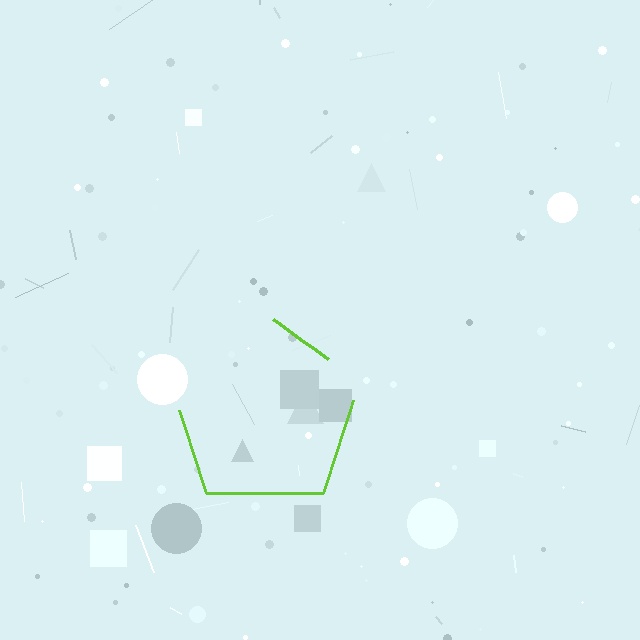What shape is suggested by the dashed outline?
The dashed outline suggests a pentagon.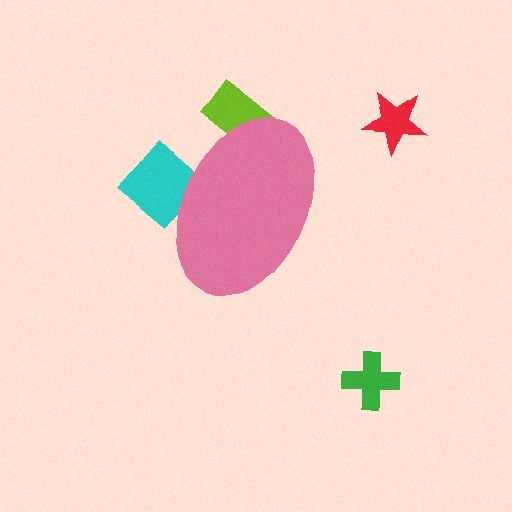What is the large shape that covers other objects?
A pink ellipse.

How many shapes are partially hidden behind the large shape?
2 shapes are partially hidden.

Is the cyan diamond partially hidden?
Yes, the cyan diamond is partially hidden behind the pink ellipse.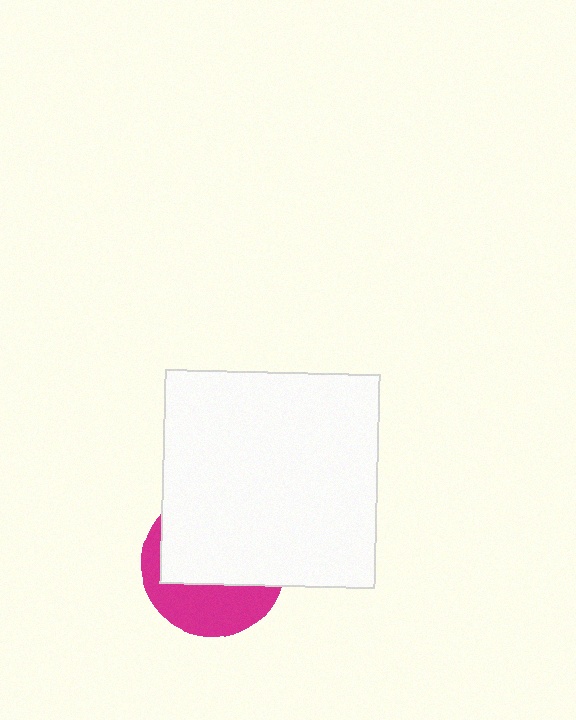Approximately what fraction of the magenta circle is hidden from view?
Roughly 62% of the magenta circle is hidden behind the white square.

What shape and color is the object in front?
The object in front is a white square.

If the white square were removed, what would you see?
You would see the complete magenta circle.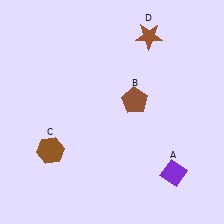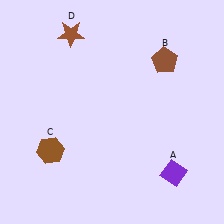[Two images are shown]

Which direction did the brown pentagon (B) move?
The brown pentagon (B) moved up.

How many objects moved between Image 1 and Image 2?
2 objects moved between the two images.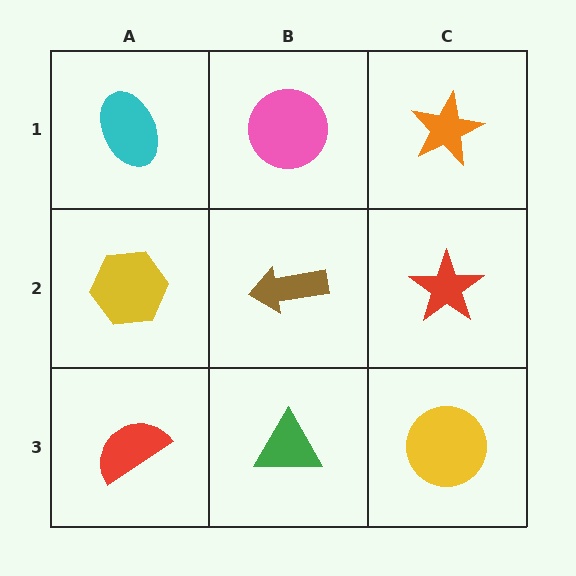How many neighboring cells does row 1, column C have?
2.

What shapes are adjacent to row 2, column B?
A pink circle (row 1, column B), a green triangle (row 3, column B), a yellow hexagon (row 2, column A), a red star (row 2, column C).